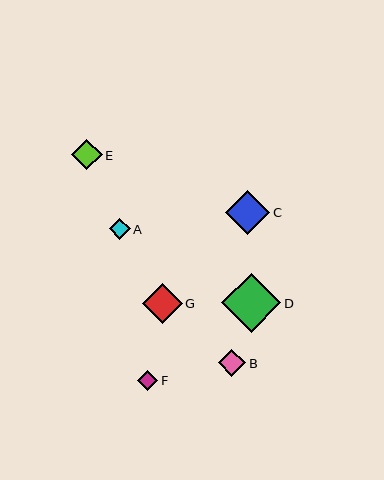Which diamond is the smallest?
Diamond F is the smallest with a size of approximately 20 pixels.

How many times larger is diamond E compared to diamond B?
Diamond E is approximately 1.1 times the size of diamond B.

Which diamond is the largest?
Diamond D is the largest with a size of approximately 59 pixels.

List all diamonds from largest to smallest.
From largest to smallest: D, C, G, E, B, A, F.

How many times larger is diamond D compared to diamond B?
Diamond D is approximately 2.2 times the size of diamond B.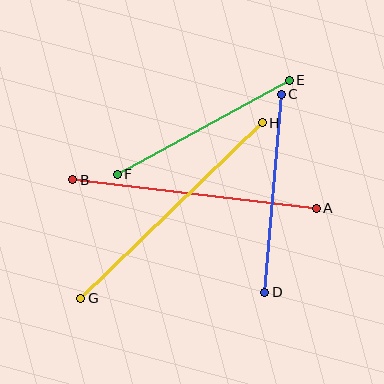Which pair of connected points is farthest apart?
Points G and H are farthest apart.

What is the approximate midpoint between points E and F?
The midpoint is at approximately (203, 127) pixels.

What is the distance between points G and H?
The distance is approximately 252 pixels.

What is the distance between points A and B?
The distance is approximately 245 pixels.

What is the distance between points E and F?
The distance is approximately 196 pixels.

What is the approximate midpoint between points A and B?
The midpoint is at approximately (194, 194) pixels.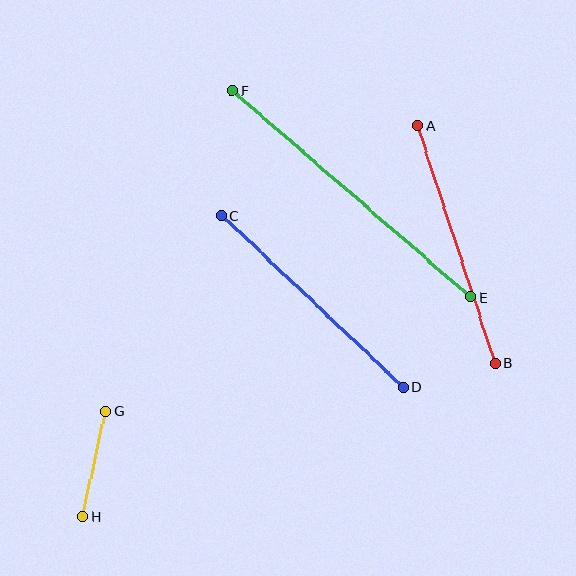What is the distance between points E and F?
The distance is approximately 315 pixels.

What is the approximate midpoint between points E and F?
The midpoint is at approximately (352, 194) pixels.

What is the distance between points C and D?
The distance is approximately 250 pixels.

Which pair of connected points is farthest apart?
Points E and F are farthest apart.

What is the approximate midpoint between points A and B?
The midpoint is at approximately (456, 244) pixels.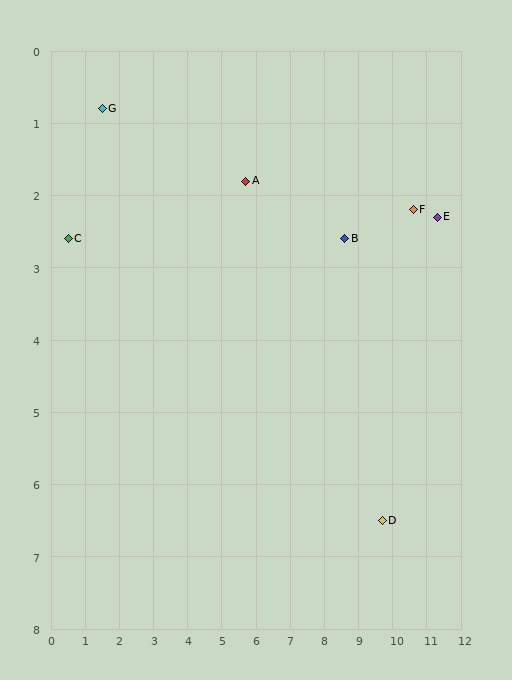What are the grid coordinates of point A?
Point A is at approximately (5.7, 1.8).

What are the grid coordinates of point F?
Point F is at approximately (10.6, 2.2).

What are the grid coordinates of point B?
Point B is at approximately (8.6, 2.6).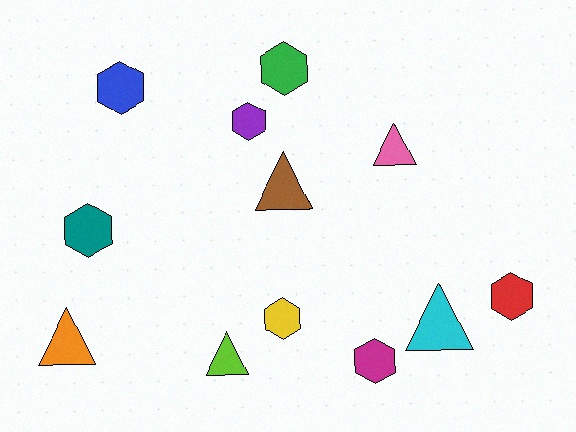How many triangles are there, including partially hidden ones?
There are 5 triangles.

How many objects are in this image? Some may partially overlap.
There are 12 objects.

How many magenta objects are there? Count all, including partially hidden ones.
There is 1 magenta object.